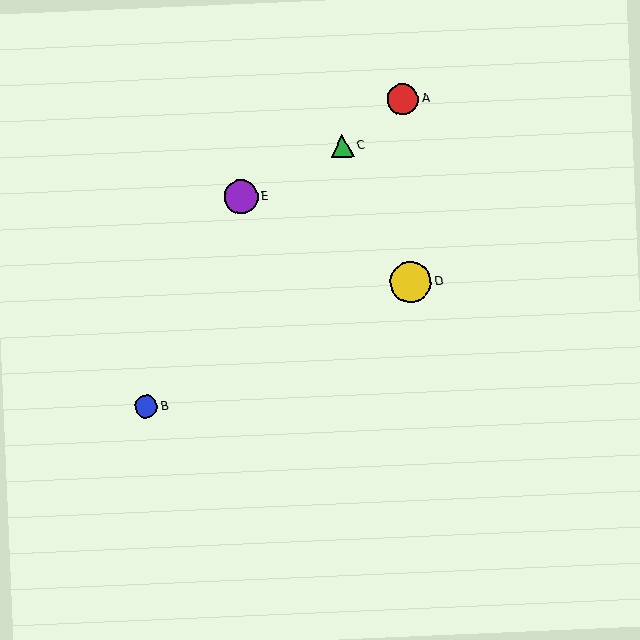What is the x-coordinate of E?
Object E is at x≈241.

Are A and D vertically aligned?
Yes, both are at x≈403.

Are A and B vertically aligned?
No, A is at x≈403 and B is at x≈146.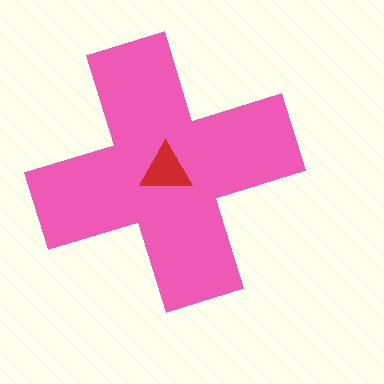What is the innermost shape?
The red triangle.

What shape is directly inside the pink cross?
The red triangle.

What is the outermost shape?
The pink cross.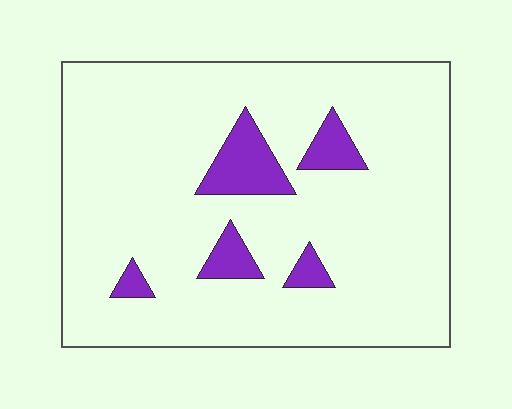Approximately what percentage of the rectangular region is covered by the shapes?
Approximately 10%.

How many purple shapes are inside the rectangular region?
5.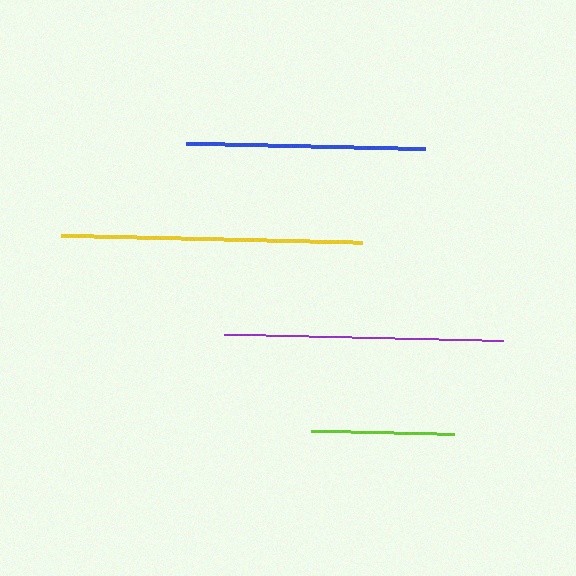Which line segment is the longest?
The yellow line is the longest at approximately 301 pixels.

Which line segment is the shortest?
The lime line is the shortest at approximately 143 pixels.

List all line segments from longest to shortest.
From longest to shortest: yellow, purple, blue, lime.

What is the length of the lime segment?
The lime segment is approximately 143 pixels long.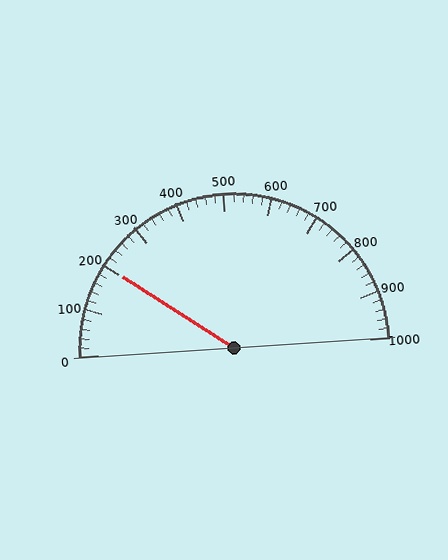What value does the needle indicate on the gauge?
The needle indicates approximately 200.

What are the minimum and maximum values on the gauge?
The gauge ranges from 0 to 1000.